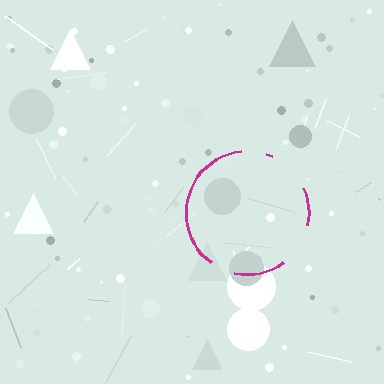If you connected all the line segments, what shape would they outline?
They would outline a circle.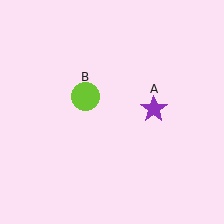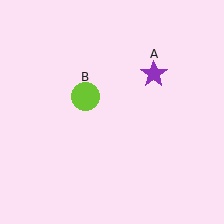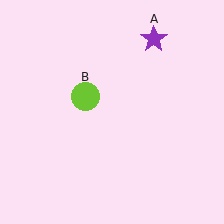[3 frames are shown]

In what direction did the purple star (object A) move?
The purple star (object A) moved up.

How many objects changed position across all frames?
1 object changed position: purple star (object A).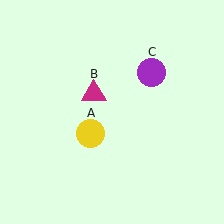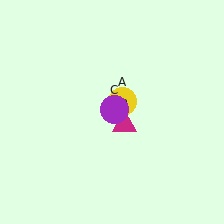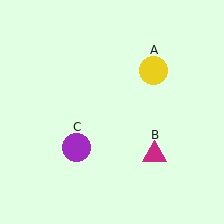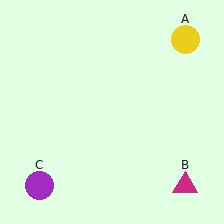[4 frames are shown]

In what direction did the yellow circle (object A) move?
The yellow circle (object A) moved up and to the right.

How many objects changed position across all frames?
3 objects changed position: yellow circle (object A), magenta triangle (object B), purple circle (object C).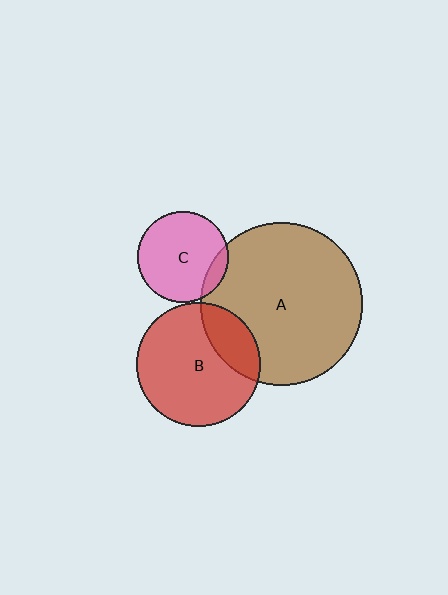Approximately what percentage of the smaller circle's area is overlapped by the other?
Approximately 10%.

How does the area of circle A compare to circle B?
Approximately 1.7 times.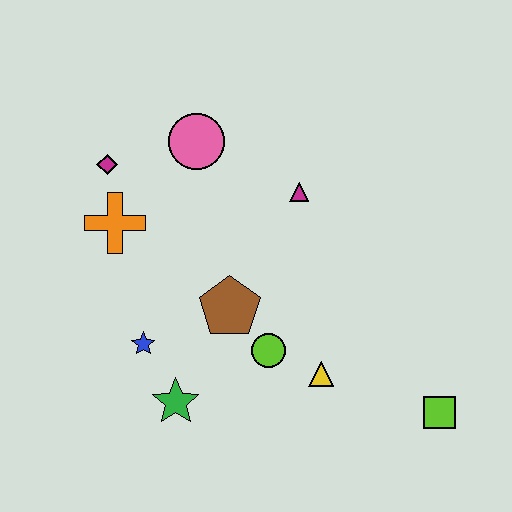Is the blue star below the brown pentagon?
Yes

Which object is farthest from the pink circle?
The lime square is farthest from the pink circle.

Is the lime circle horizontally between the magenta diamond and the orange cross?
No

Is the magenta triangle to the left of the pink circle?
No